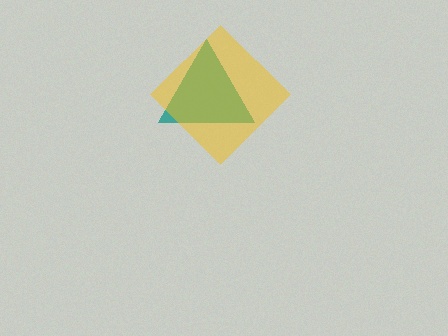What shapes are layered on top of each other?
The layered shapes are: a teal triangle, a yellow diamond.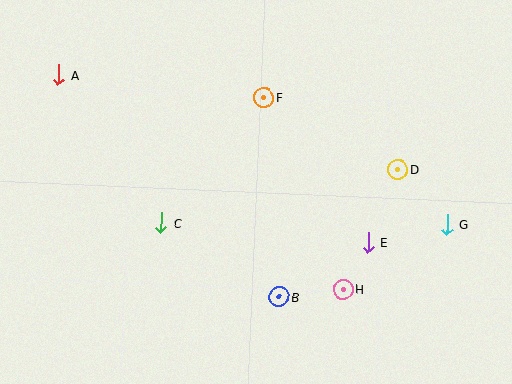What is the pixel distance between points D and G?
The distance between D and G is 74 pixels.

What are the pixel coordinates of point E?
Point E is at (368, 242).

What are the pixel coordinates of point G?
Point G is at (447, 225).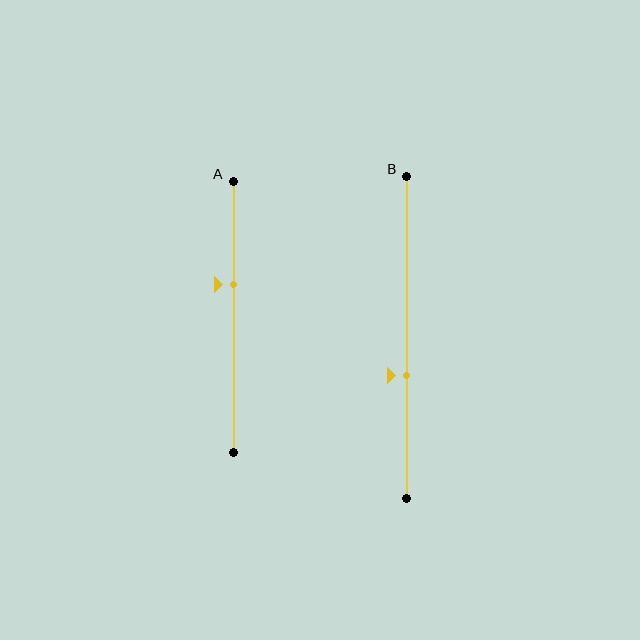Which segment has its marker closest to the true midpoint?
Segment A has its marker closest to the true midpoint.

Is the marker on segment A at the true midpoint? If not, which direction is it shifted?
No, the marker on segment A is shifted upward by about 12% of the segment length.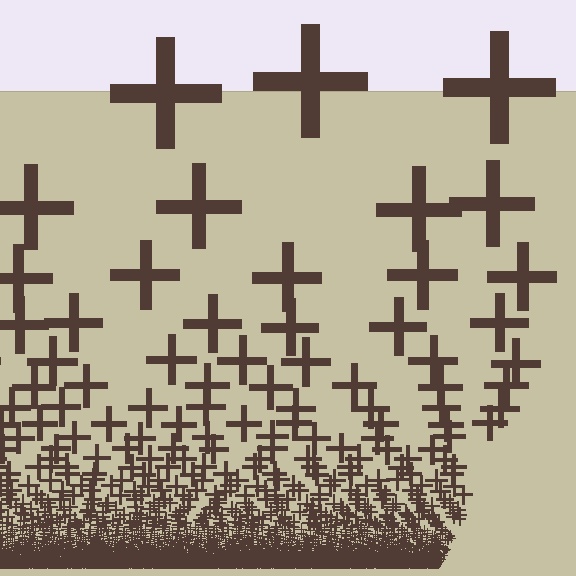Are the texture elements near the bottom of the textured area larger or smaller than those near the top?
Smaller. The gradient is inverted — elements near the bottom are smaller and denser.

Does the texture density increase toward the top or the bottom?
Density increases toward the bottom.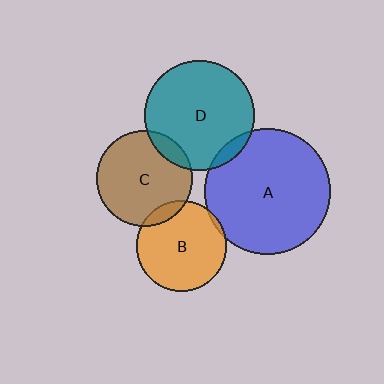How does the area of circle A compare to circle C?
Approximately 1.7 times.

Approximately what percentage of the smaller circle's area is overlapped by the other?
Approximately 5%.